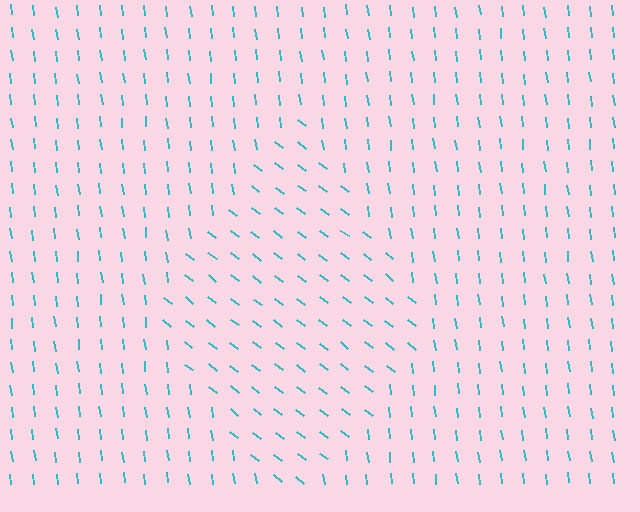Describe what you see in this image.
The image is filled with small cyan line segments. A diamond region in the image has lines oriented differently from the surrounding lines, creating a visible texture boundary.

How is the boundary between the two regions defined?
The boundary is defined purely by a change in line orientation (approximately 45 degrees difference). All lines are the same color and thickness.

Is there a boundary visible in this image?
Yes, there is a texture boundary formed by a change in line orientation.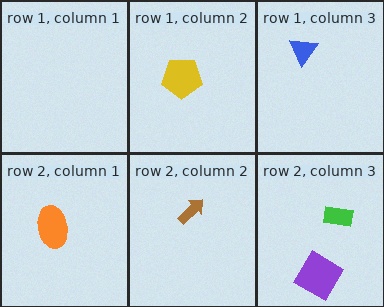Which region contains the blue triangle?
The row 1, column 3 region.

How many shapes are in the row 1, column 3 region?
1.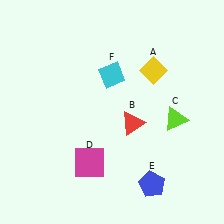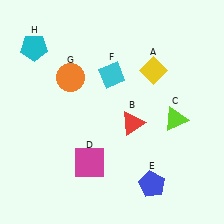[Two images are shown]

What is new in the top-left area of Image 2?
A cyan pentagon (H) was added in the top-left area of Image 2.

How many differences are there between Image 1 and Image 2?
There are 2 differences between the two images.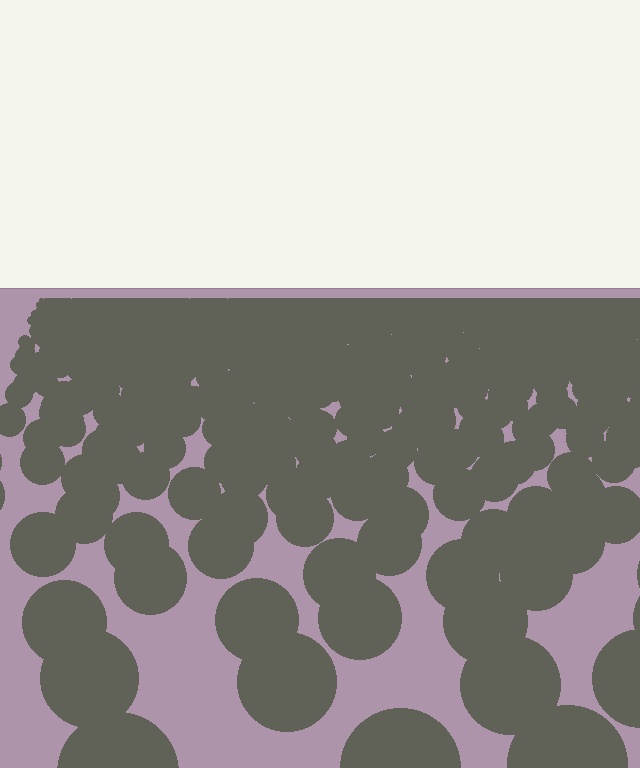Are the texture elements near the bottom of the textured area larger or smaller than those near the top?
Larger. Near the bottom, elements are closer to the viewer and appear at a bigger on-screen size.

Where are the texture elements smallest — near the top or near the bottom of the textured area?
Near the top.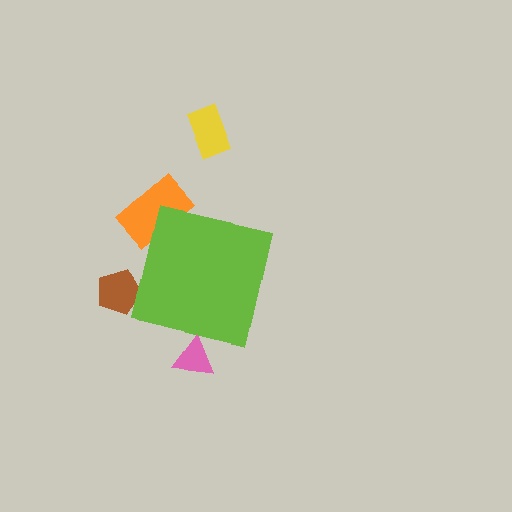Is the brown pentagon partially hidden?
Yes, the brown pentagon is partially hidden behind the lime square.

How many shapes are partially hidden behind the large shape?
3 shapes are partially hidden.